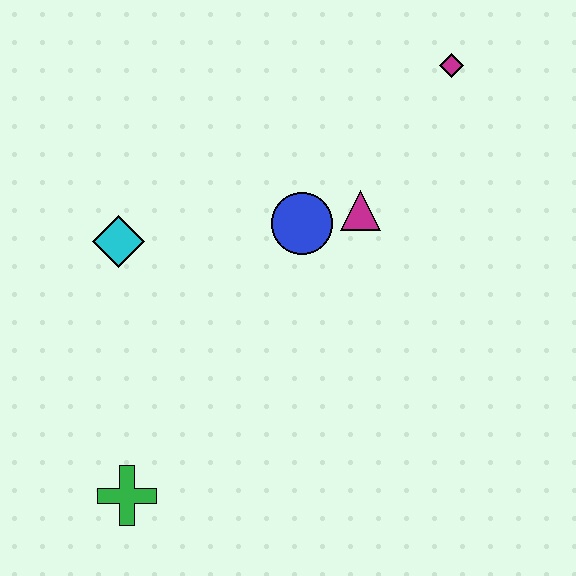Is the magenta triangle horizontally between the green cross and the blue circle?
No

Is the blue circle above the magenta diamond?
No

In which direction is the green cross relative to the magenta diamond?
The green cross is below the magenta diamond.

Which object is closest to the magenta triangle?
The blue circle is closest to the magenta triangle.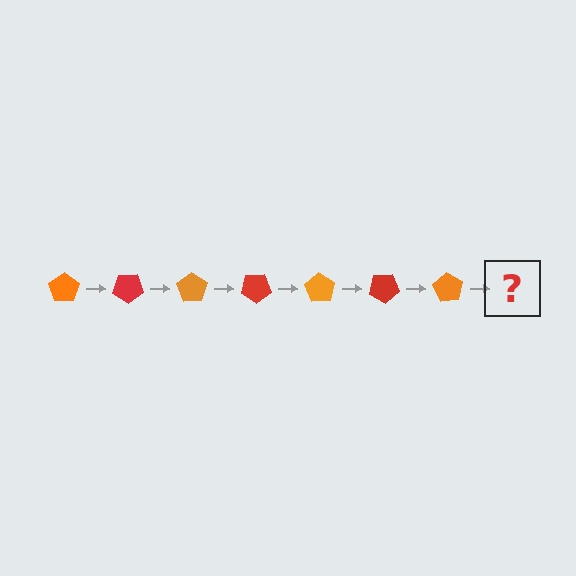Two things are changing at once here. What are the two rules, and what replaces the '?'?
The two rules are that it rotates 35 degrees each step and the color cycles through orange and red. The '?' should be a red pentagon, rotated 245 degrees from the start.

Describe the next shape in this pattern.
It should be a red pentagon, rotated 245 degrees from the start.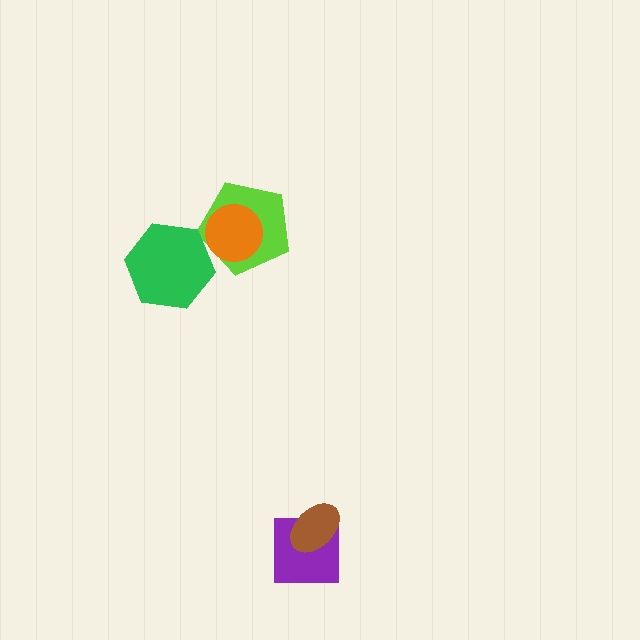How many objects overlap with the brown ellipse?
1 object overlaps with the brown ellipse.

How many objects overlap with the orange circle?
1 object overlaps with the orange circle.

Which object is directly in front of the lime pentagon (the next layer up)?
The orange circle is directly in front of the lime pentagon.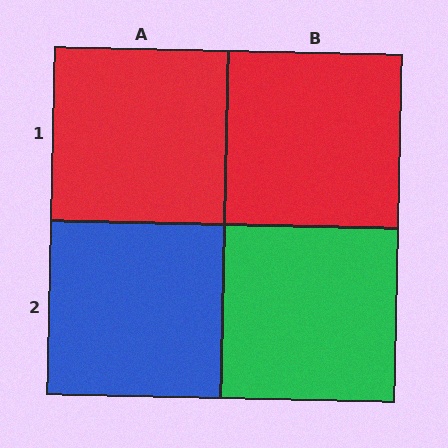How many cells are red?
2 cells are red.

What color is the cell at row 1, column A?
Red.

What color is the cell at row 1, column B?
Red.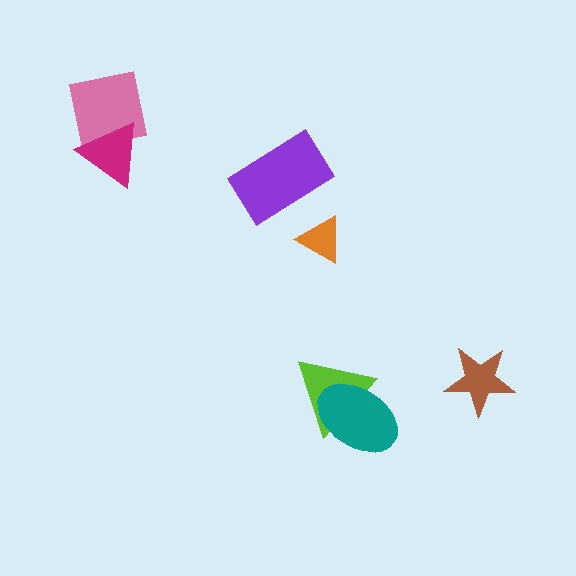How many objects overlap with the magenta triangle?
1 object overlaps with the magenta triangle.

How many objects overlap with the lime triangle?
1 object overlaps with the lime triangle.